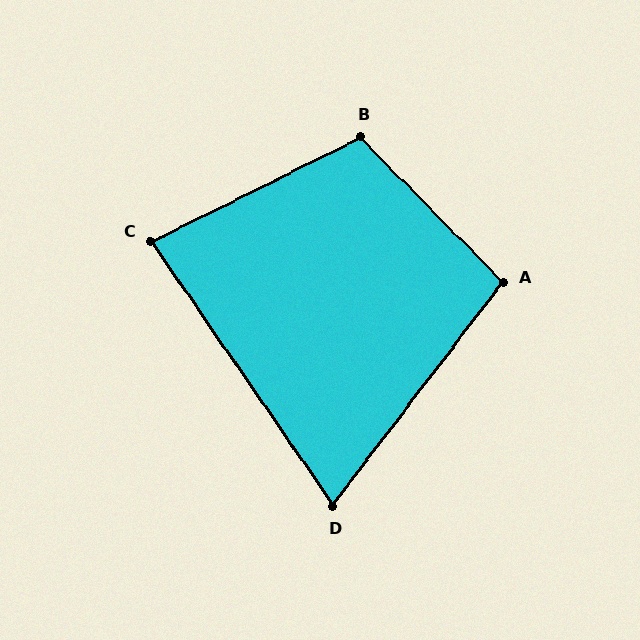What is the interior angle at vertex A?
Approximately 98 degrees (obtuse).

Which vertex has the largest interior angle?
B, at approximately 108 degrees.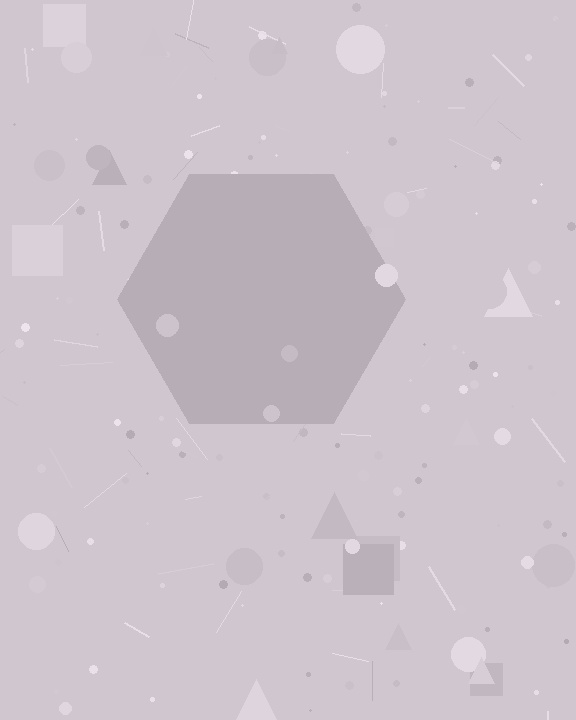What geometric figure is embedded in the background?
A hexagon is embedded in the background.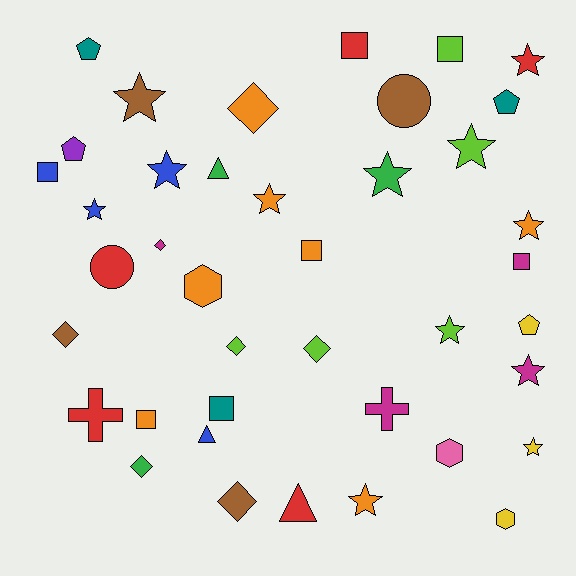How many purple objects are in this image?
There is 1 purple object.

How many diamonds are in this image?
There are 7 diamonds.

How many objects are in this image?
There are 40 objects.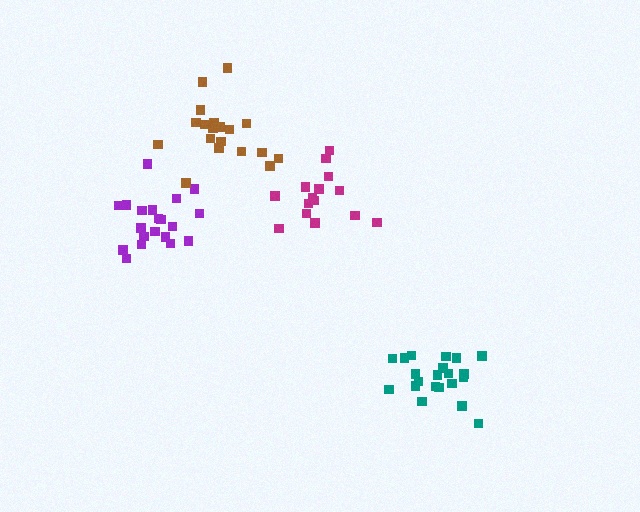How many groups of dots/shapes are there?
There are 4 groups.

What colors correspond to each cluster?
The clusters are colored: magenta, purple, teal, brown.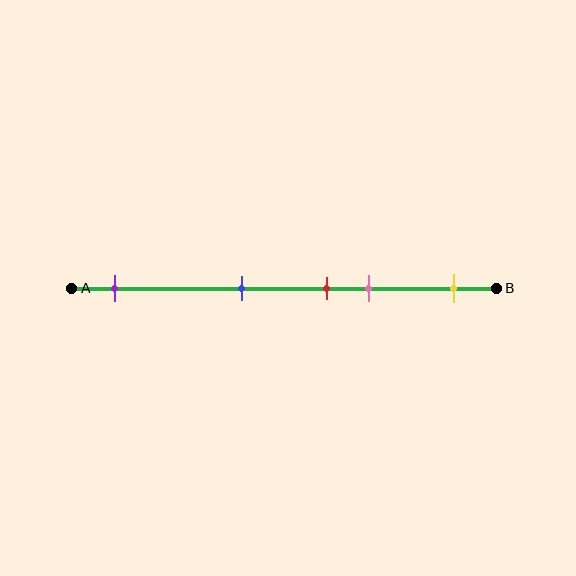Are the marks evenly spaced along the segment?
No, the marks are not evenly spaced.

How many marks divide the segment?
There are 5 marks dividing the segment.